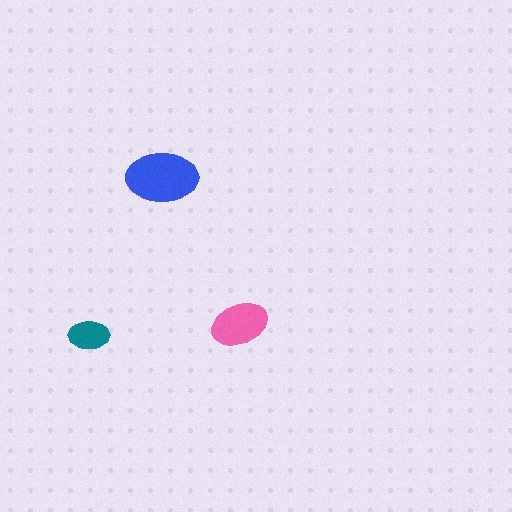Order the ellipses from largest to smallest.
the blue one, the pink one, the teal one.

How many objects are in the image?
There are 3 objects in the image.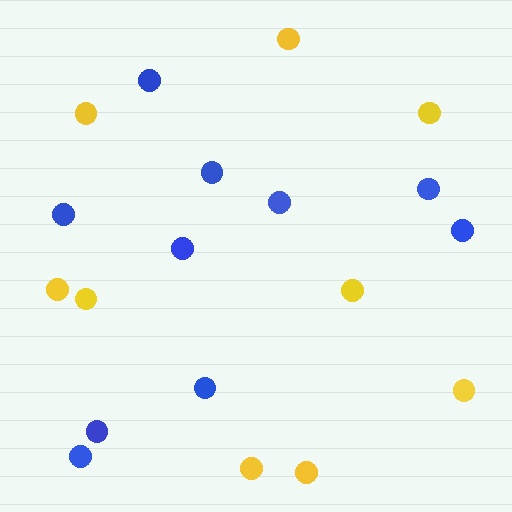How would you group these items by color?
There are 2 groups: one group of yellow circles (9) and one group of blue circles (10).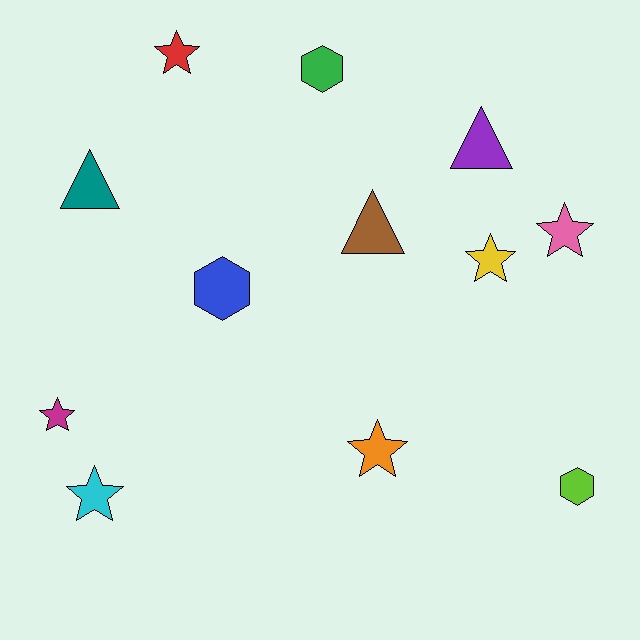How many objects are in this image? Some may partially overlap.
There are 12 objects.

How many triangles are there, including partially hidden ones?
There are 3 triangles.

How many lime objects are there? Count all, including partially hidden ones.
There is 1 lime object.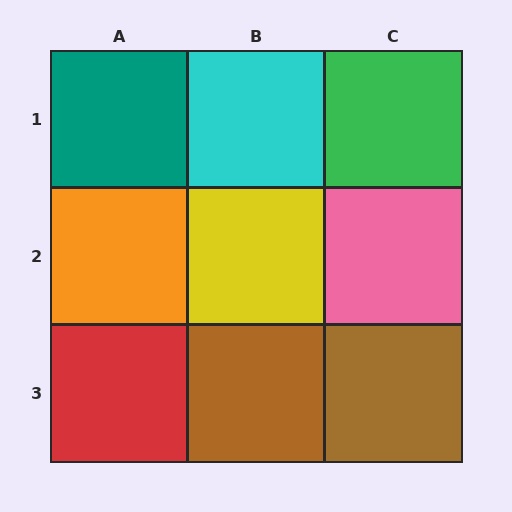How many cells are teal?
1 cell is teal.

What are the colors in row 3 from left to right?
Red, brown, brown.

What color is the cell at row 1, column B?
Cyan.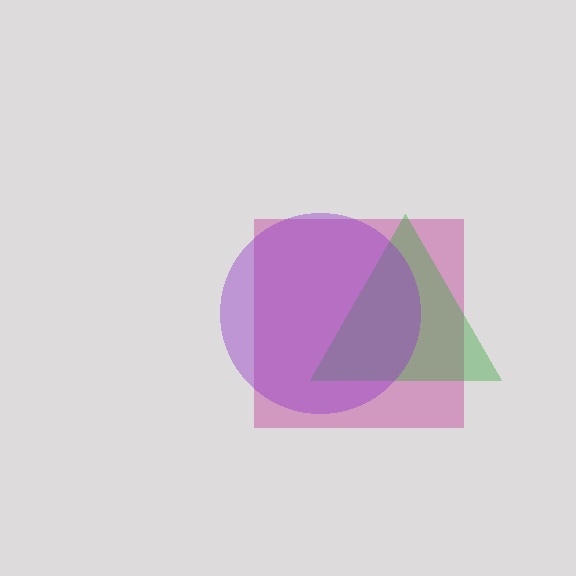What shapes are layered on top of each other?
The layered shapes are: a magenta square, a green triangle, a purple circle.